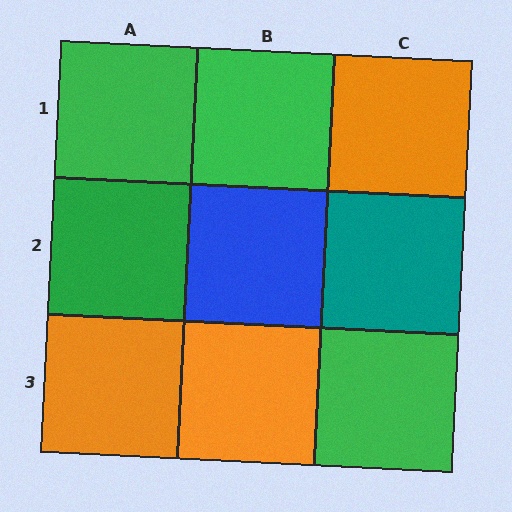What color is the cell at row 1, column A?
Green.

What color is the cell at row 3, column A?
Orange.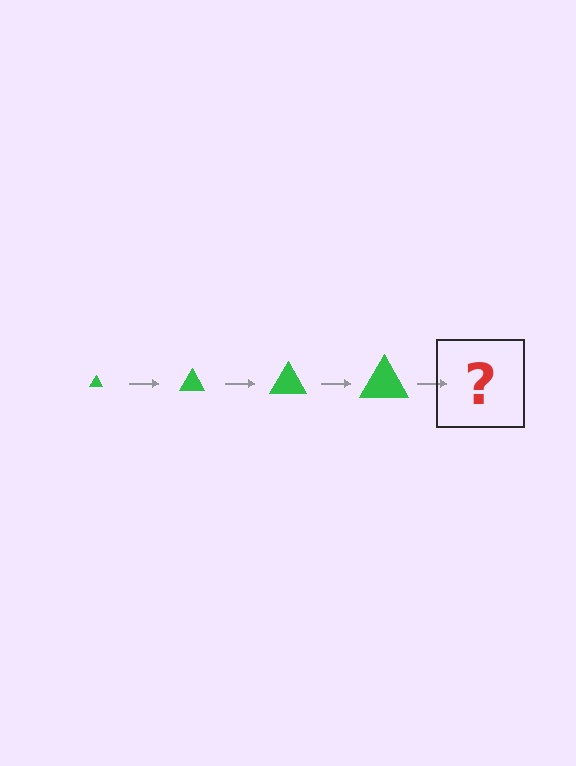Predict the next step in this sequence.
The next step is a green triangle, larger than the previous one.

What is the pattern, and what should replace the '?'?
The pattern is that the triangle gets progressively larger each step. The '?' should be a green triangle, larger than the previous one.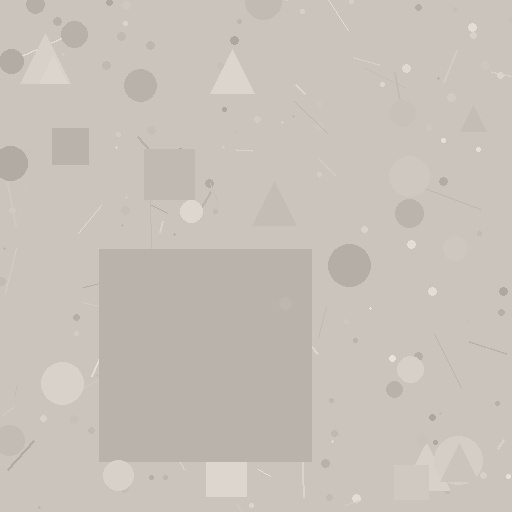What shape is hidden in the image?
A square is hidden in the image.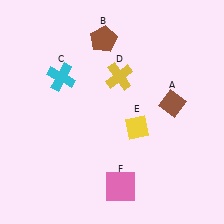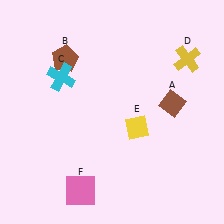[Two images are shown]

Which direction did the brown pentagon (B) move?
The brown pentagon (B) moved left.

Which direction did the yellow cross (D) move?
The yellow cross (D) moved right.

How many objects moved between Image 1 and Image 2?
3 objects moved between the two images.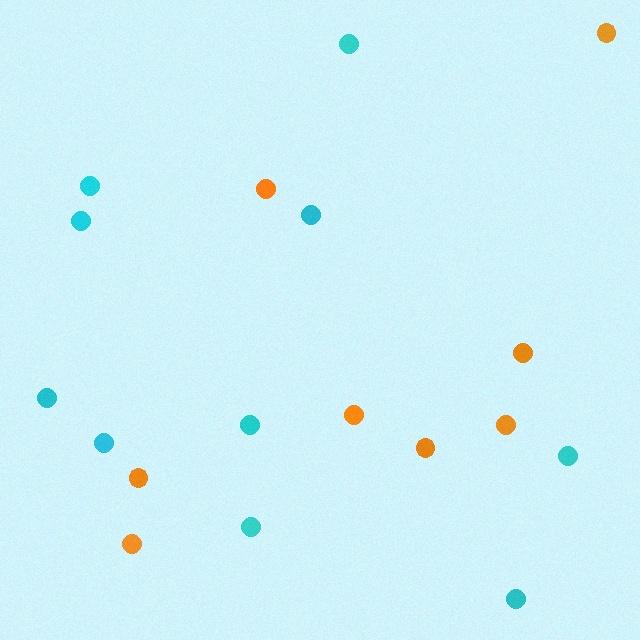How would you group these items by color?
There are 2 groups: one group of orange circles (8) and one group of cyan circles (10).